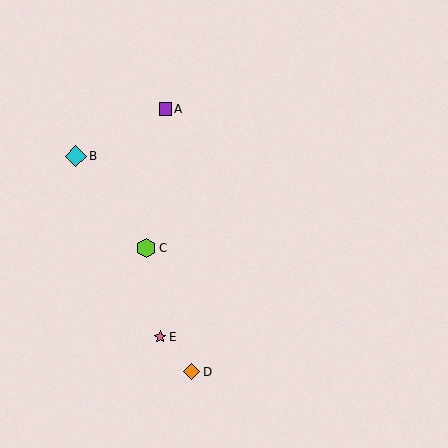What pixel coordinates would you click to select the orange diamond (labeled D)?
Click at (192, 372) to select the orange diamond D.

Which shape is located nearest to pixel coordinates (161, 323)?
The pink star (labeled E) at (160, 337) is nearest to that location.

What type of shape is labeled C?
Shape C is a lime hexagon.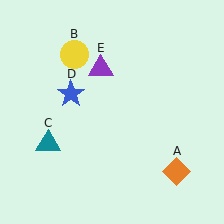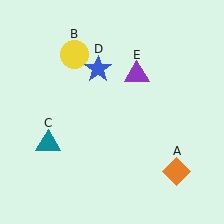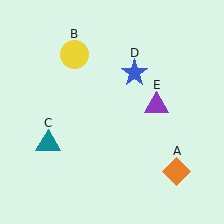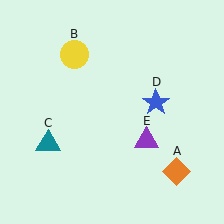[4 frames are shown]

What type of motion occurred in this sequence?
The blue star (object D), purple triangle (object E) rotated clockwise around the center of the scene.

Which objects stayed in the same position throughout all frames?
Orange diamond (object A) and yellow circle (object B) and teal triangle (object C) remained stationary.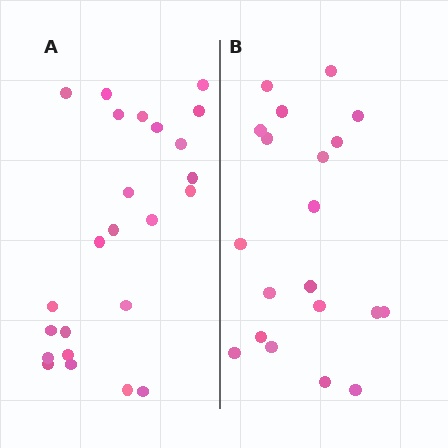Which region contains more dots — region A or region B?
Region A (the left region) has more dots.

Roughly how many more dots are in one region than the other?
Region A has about 4 more dots than region B.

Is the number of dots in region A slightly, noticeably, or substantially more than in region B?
Region A has only slightly more — the two regions are fairly close. The ratio is roughly 1.2 to 1.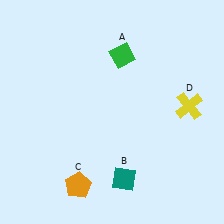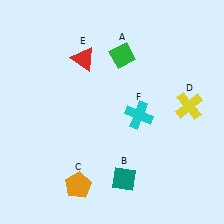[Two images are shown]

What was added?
A red triangle (E), a cyan cross (F) were added in Image 2.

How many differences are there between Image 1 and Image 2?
There are 2 differences between the two images.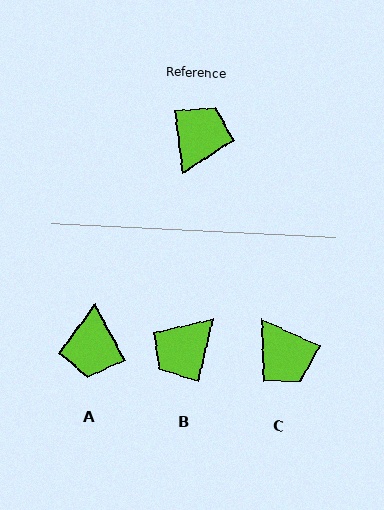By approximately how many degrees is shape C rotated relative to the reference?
Approximately 122 degrees clockwise.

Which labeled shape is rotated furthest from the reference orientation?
B, about 160 degrees away.